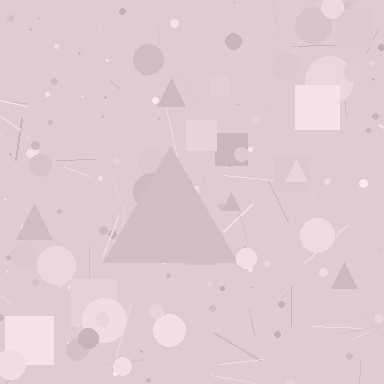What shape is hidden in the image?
A triangle is hidden in the image.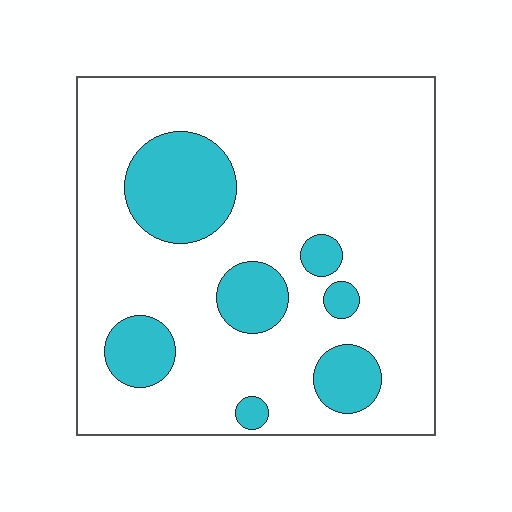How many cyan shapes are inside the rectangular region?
7.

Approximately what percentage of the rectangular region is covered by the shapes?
Approximately 20%.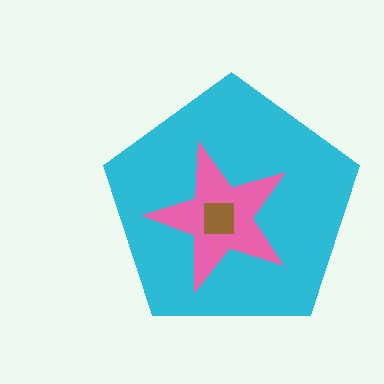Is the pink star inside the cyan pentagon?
Yes.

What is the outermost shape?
The cyan pentagon.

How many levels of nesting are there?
3.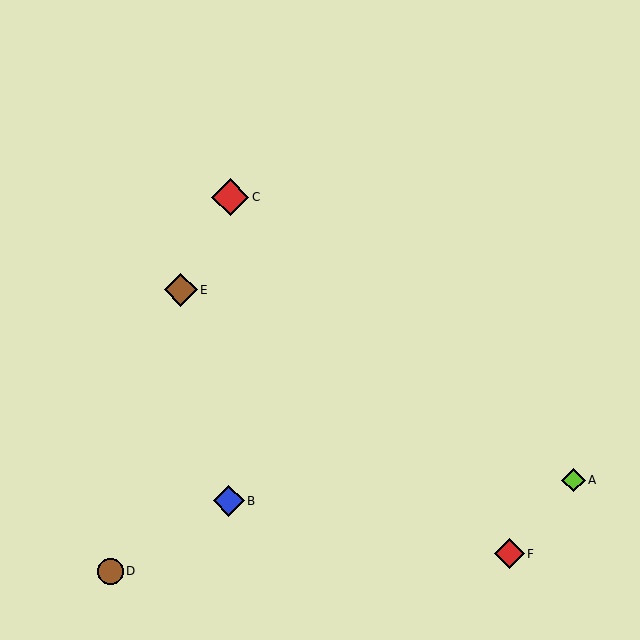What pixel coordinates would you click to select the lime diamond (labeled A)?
Click at (573, 480) to select the lime diamond A.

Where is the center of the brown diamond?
The center of the brown diamond is at (181, 290).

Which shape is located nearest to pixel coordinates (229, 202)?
The red diamond (labeled C) at (230, 197) is nearest to that location.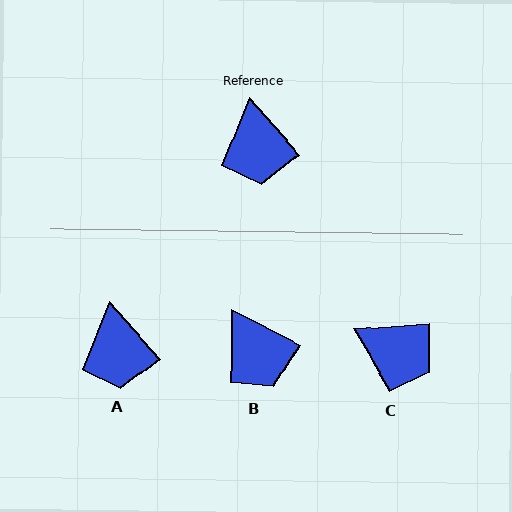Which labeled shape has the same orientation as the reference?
A.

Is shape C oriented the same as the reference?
No, it is off by about 53 degrees.